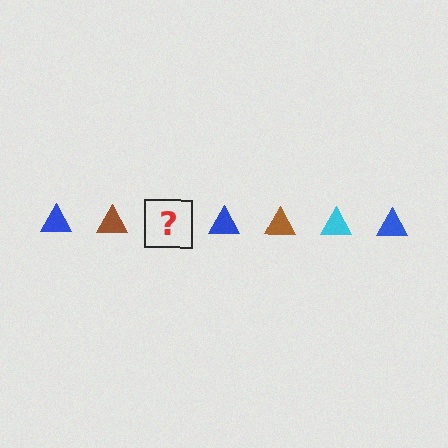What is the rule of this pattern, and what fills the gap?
The rule is that the pattern cycles through blue, brown, cyan triangles. The gap should be filled with a cyan triangle.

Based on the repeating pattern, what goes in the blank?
The blank should be a cyan triangle.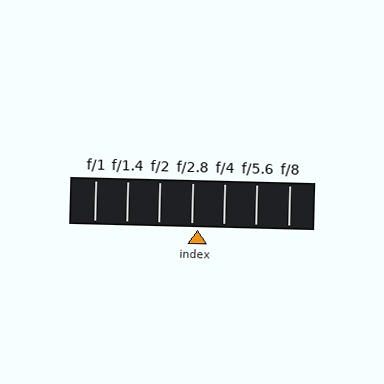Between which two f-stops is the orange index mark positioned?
The index mark is between f/2.8 and f/4.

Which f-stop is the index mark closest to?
The index mark is closest to f/2.8.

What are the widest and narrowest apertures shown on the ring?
The widest aperture shown is f/1 and the narrowest is f/8.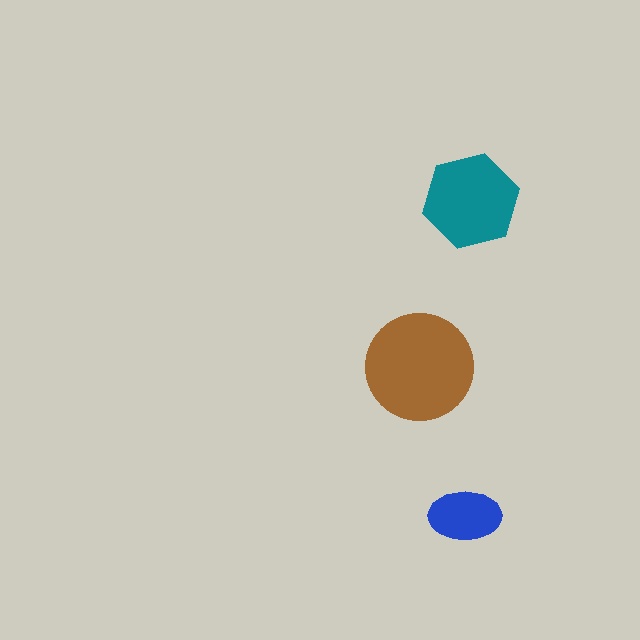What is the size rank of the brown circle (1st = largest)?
1st.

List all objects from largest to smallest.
The brown circle, the teal hexagon, the blue ellipse.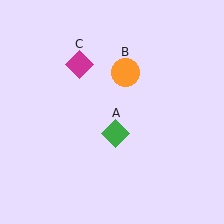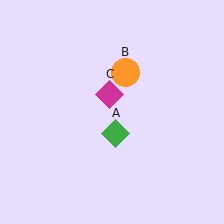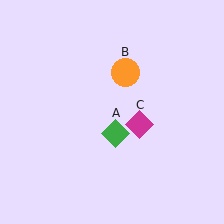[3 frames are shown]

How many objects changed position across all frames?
1 object changed position: magenta diamond (object C).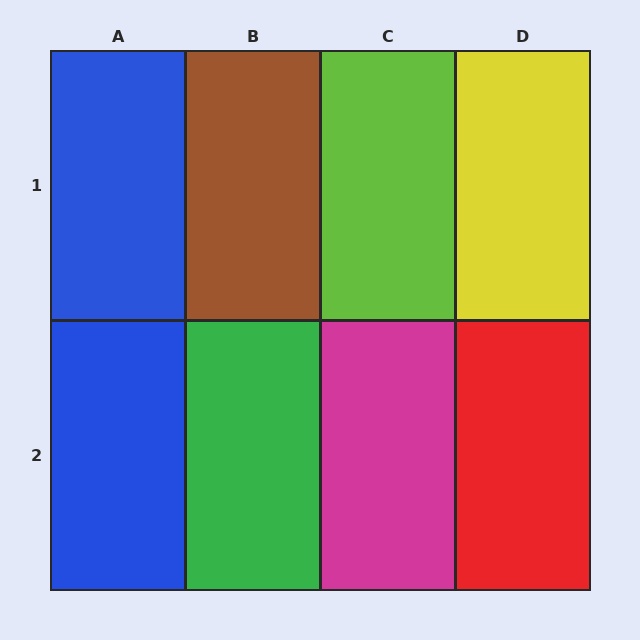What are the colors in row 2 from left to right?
Blue, green, magenta, red.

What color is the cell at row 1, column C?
Lime.